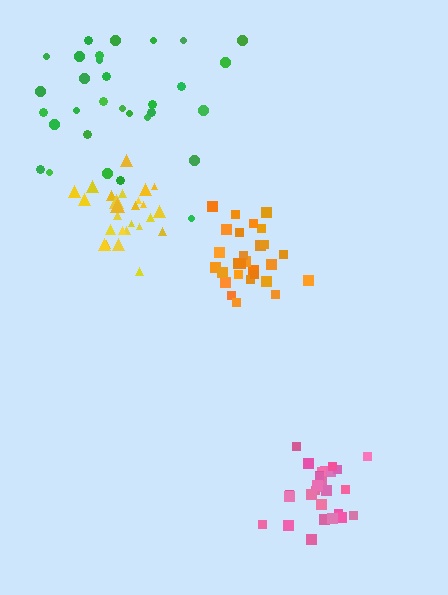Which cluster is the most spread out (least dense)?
Green.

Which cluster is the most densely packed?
Pink.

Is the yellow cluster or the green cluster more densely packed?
Yellow.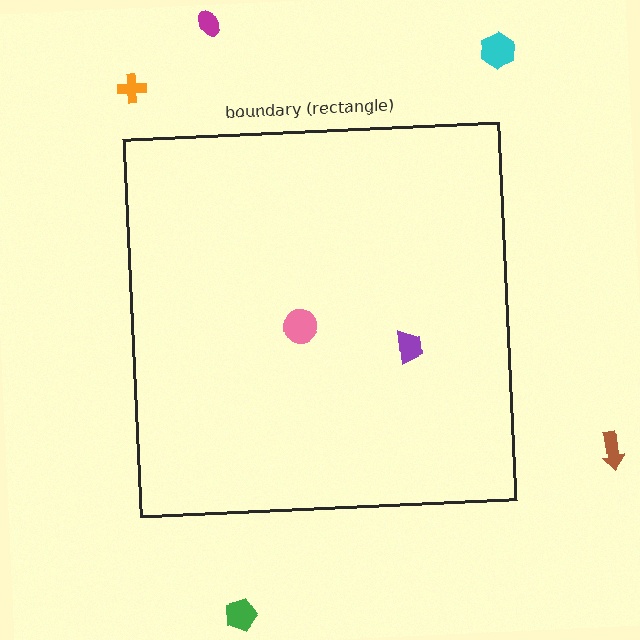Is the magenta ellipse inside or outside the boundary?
Outside.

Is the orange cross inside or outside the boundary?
Outside.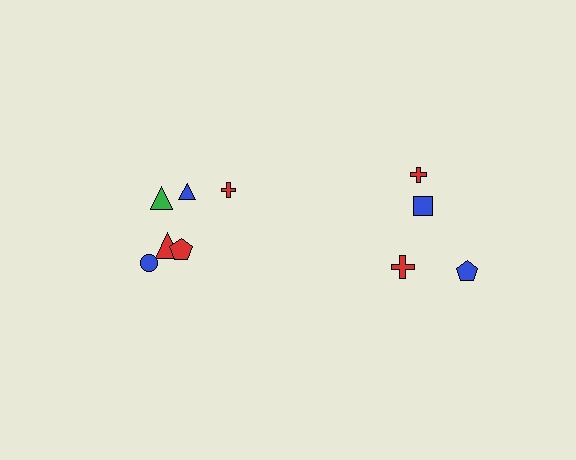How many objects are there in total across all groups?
There are 10 objects.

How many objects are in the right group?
There are 4 objects.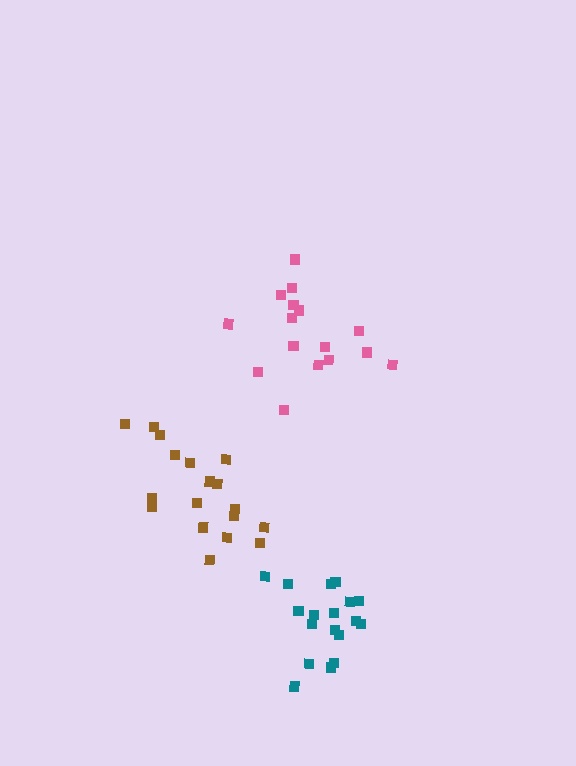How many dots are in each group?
Group 1: 18 dots, Group 2: 18 dots, Group 3: 17 dots (53 total).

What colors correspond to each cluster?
The clusters are colored: teal, brown, pink.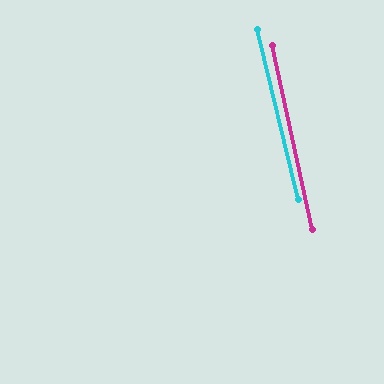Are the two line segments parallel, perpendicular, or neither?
Parallel — their directions differ by only 1.4°.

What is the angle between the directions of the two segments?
Approximately 1 degree.